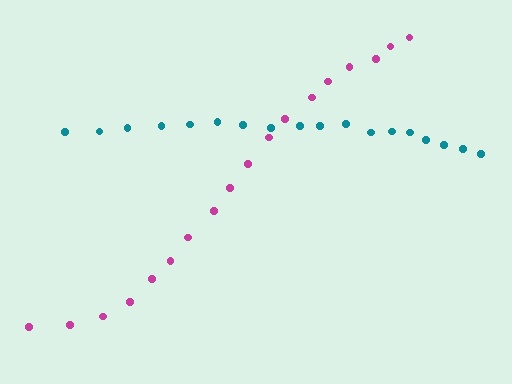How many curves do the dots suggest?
There are 2 distinct paths.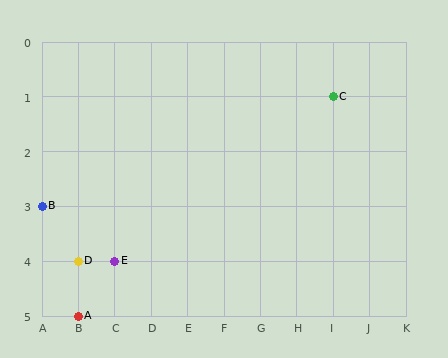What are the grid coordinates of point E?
Point E is at grid coordinates (C, 4).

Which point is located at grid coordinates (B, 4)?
Point D is at (B, 4).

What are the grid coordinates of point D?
Point D is at grid coordinates (B, 4).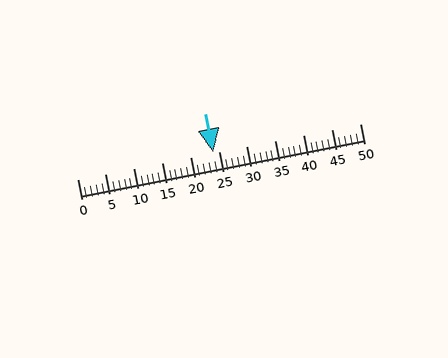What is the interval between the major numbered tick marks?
The major tick marks are spaced 5 units apart.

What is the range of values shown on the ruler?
The ruler shows values from 0 to 50.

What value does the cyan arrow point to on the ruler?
The cyan arrow points to approximately 24.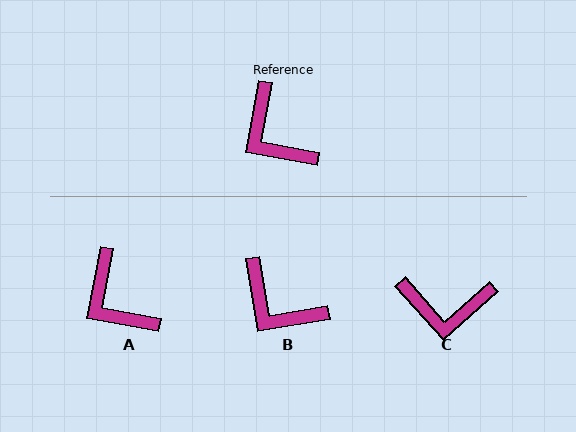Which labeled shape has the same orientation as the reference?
A.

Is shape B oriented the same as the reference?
No, it is off by about 20 degrees.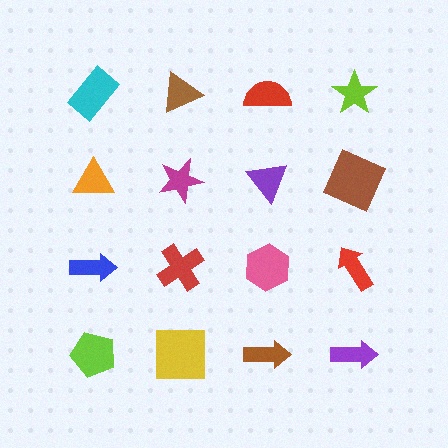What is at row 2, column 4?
A brown square.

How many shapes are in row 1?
4 shapes.